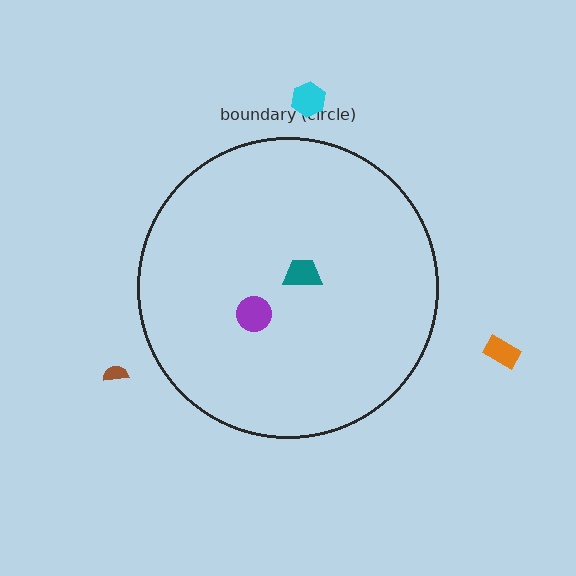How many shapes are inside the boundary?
2 inside, 3 outside.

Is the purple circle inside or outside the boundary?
Inside.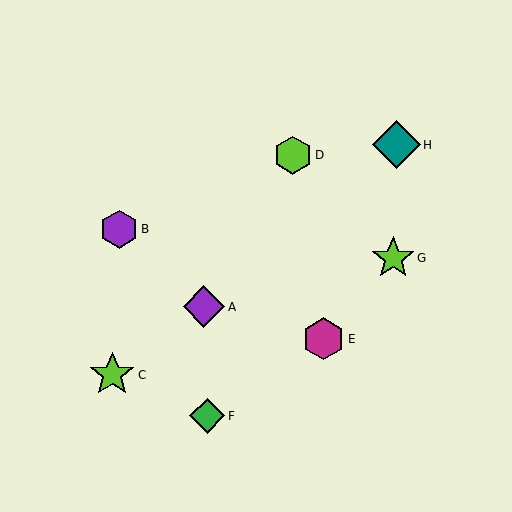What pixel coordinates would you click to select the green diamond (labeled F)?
Click at (207, 416) to select the green diamond F.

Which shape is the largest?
The teal diamond (labeled H) is the largest.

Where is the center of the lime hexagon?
The center of the lime hexagon is at (293, 155).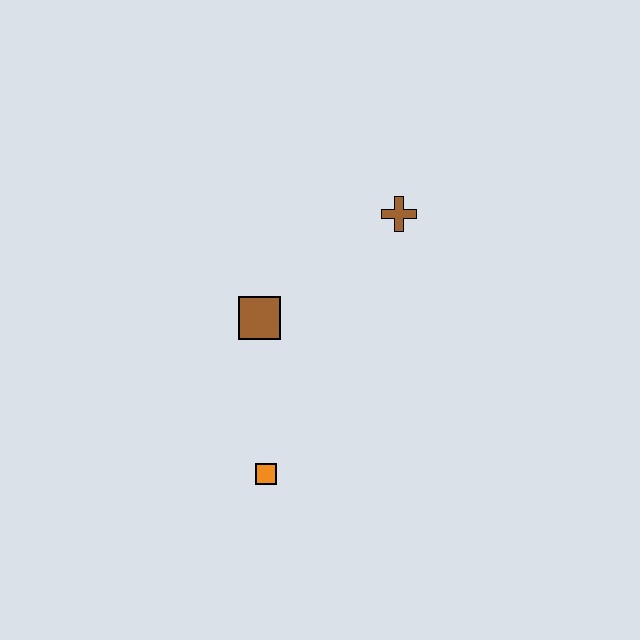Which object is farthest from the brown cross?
The orange square is farthest from the brown cross.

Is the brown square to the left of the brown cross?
Yes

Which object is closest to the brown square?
The orange square is closest to the brown square.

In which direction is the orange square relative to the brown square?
The orange square is below the brown square.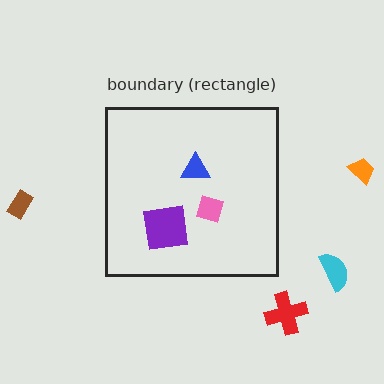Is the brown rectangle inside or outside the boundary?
Outside.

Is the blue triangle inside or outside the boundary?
Inside.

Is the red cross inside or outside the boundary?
Outside.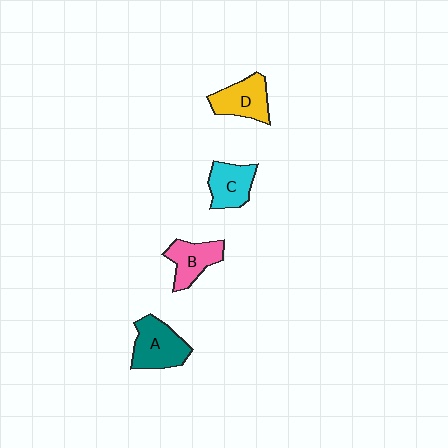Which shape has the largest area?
Shape A (teal).